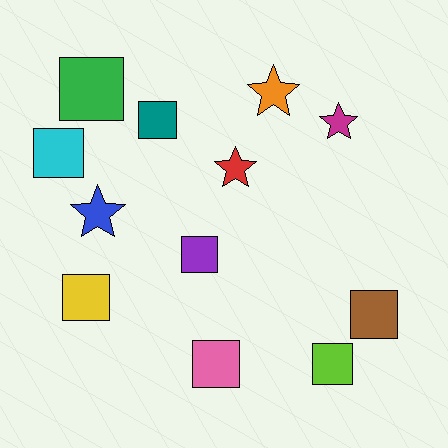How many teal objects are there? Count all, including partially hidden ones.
There is 1 teal object.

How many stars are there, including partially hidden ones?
There are 4 stars.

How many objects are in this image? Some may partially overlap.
There are 12 objects.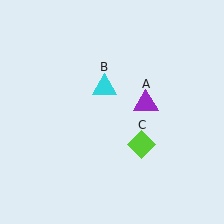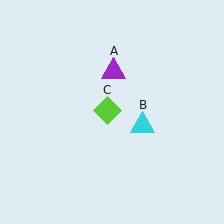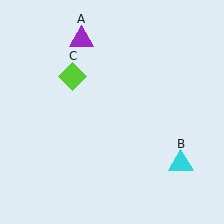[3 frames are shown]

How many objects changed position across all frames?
3 objects changed position: purple triangle (object A), cyan triangle (object B), lime diamond (object C).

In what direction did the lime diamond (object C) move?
The lime diamond (object C) moved up and to the left.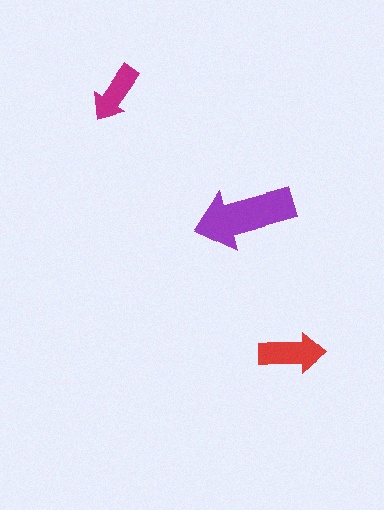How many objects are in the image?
There are 3 objects in the image.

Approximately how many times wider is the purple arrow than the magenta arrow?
About 1.5 times wider.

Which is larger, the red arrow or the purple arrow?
The purple one.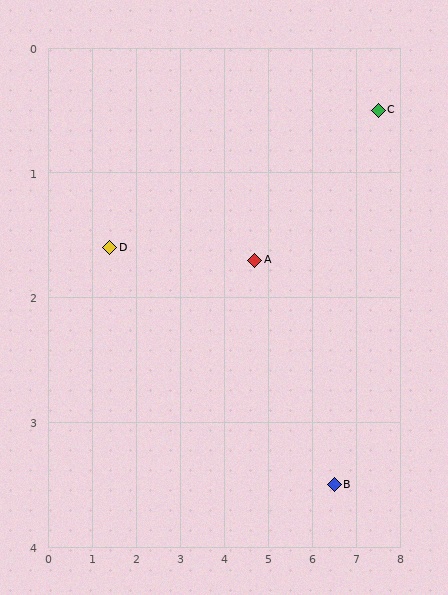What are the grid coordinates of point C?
Point C is at approximately (7.5, 0.5).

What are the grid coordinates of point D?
Point D is at approximately (1.4, 1.6).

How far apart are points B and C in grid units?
Points B and C are about 3.2 grid units apart.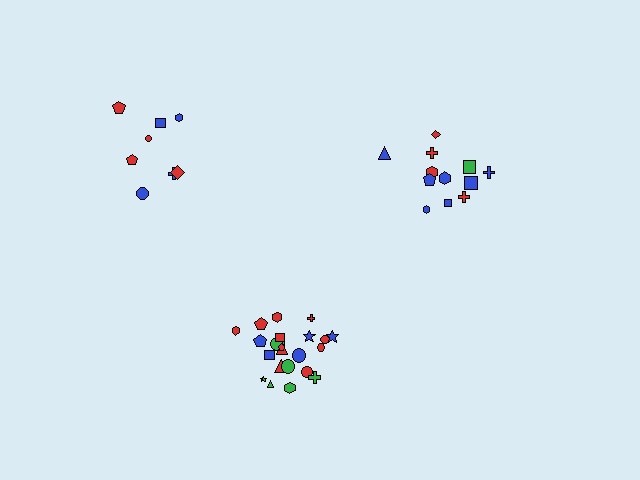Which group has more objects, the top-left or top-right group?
The top-right group.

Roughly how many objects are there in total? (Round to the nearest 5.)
Roughly 40 objects in total.